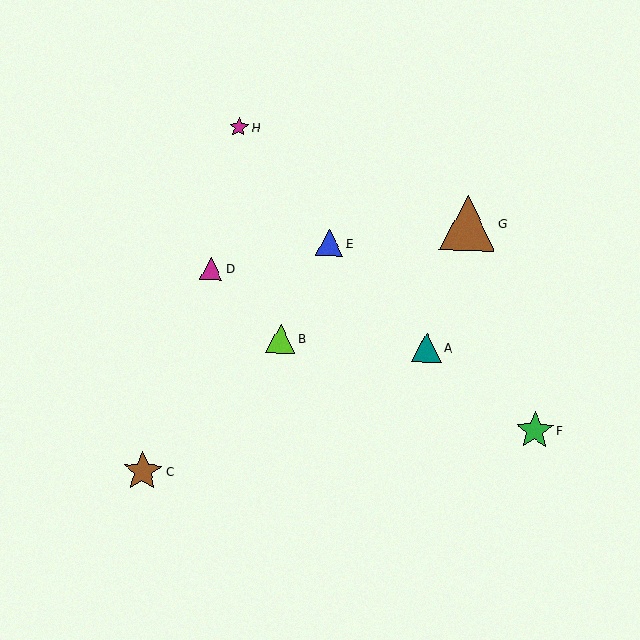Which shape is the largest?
The brown triangle (labeled G) is the largest.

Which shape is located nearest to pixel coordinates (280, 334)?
The lime triangle (labeled B) at (280, 339) is nearest to that location.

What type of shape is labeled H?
Shape H is a magenta star.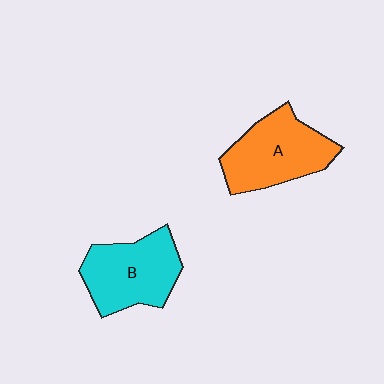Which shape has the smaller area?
Shape B (cyan).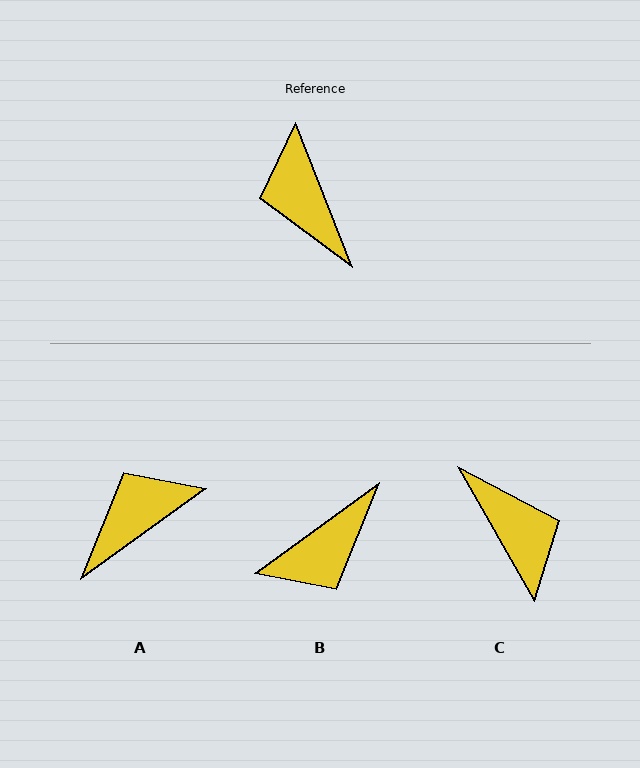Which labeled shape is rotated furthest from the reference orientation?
C, about 172 degrees away.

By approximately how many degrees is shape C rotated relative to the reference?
Approximately 172 degrees clockwise.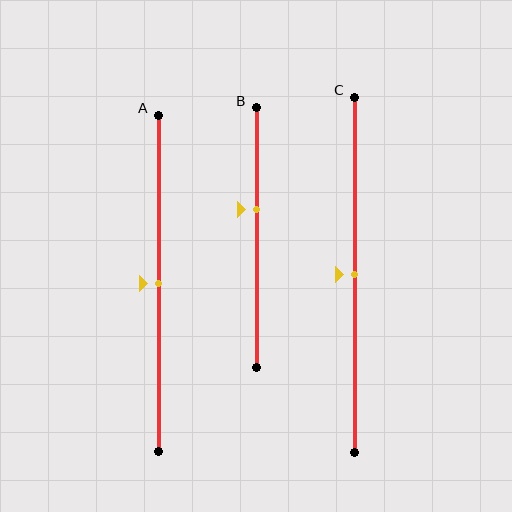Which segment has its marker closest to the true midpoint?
Segment A has its marker closest to the true midpoint.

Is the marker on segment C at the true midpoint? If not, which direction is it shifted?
Yes, the marker on segment C is at the true midpoint.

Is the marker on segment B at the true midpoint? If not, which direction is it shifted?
No, the marker on segment B is shifted upward by about 11% of the segment length.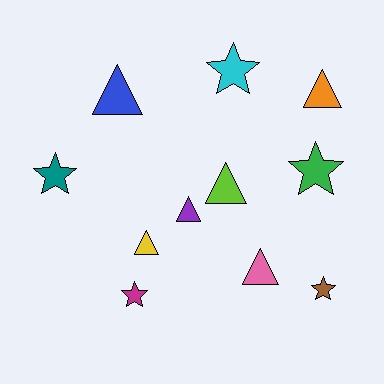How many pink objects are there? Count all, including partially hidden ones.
There is 1 pink object.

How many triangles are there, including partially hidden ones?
There are 6 triangles.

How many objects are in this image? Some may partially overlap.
There are 11 objects.